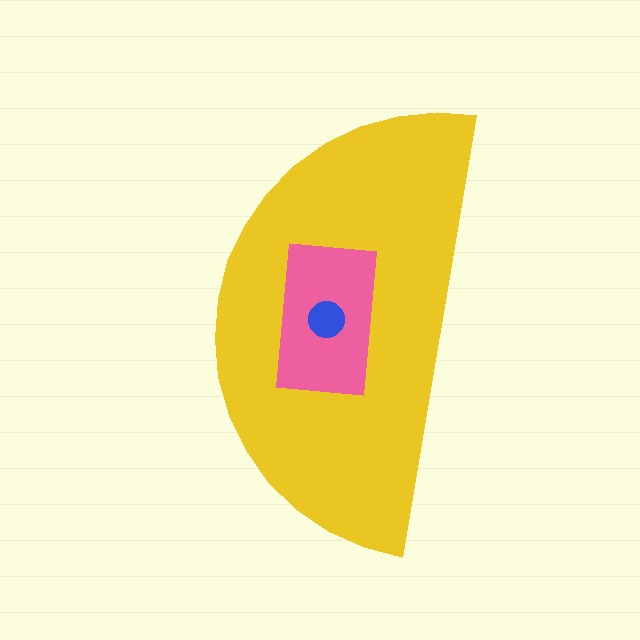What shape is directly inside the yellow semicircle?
The pink rectangle.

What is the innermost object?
The blue circle.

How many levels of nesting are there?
3.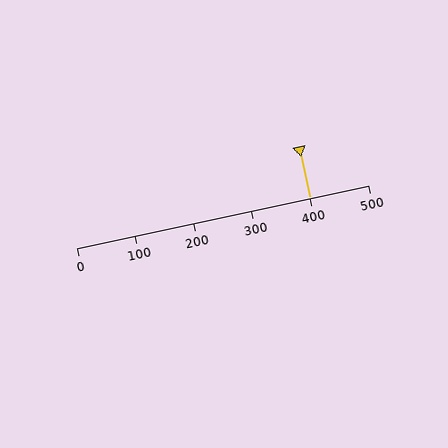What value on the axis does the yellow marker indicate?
The marker indicates approximately 400.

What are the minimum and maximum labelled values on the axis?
The axis runs from 0 to 500.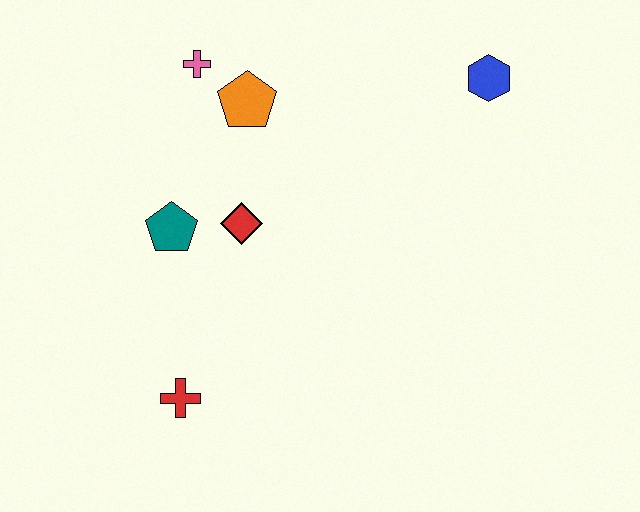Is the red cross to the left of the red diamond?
Yes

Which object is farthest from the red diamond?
The blue hexagon is farthest from the red diamond.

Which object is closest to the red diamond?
The teal pentagon is closest to the red diamond.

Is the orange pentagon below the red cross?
No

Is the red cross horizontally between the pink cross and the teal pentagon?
Yes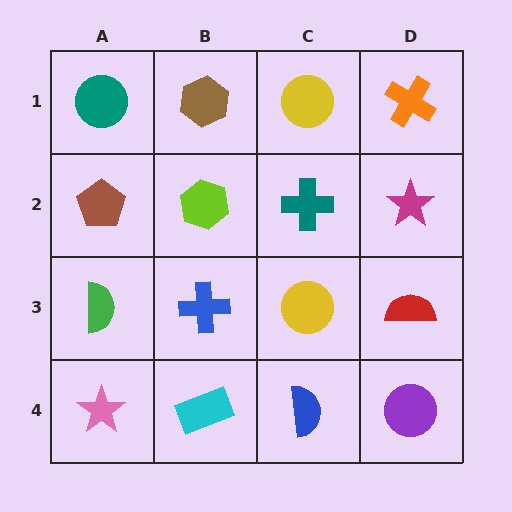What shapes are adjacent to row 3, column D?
A magenta star (row 2, column D), a purple circle (row 4, column D), a yellow circle (row 3, column C).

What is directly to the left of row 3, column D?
A yellow circle.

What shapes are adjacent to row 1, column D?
A magenta star (row 2, column D), a yellow circle (row 1, column C).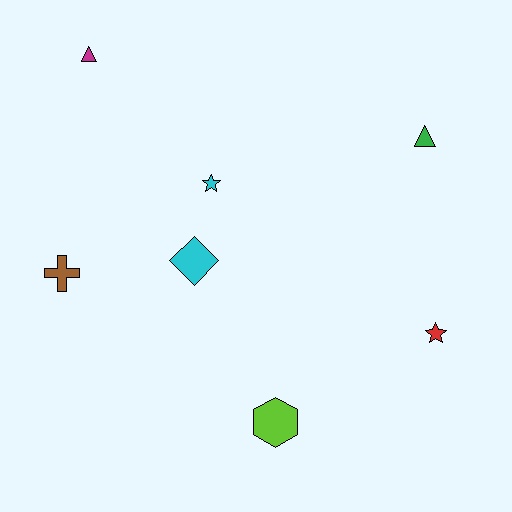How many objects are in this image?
There are 7 objects.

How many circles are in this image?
There are no circles.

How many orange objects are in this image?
There are no orange objects.